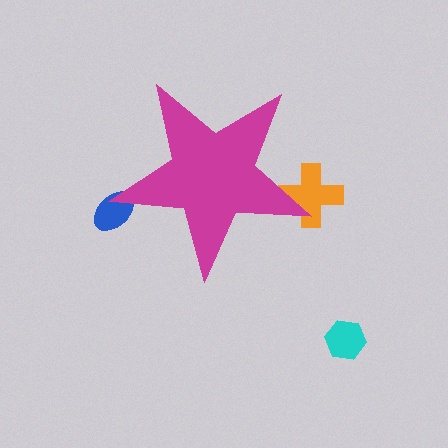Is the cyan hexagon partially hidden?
No, the cyan hexagon is fully visible.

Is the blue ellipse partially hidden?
Yes, the blue ellipse is partially hidden behind the magenta star.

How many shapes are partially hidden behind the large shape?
2 shapes are partially hidden.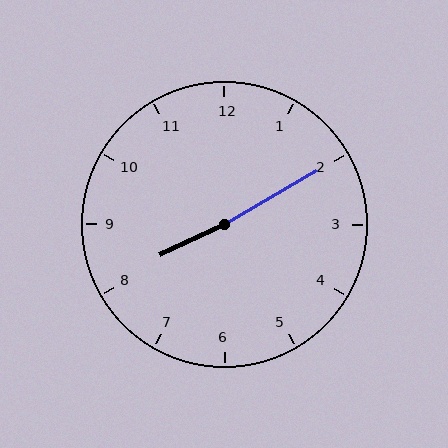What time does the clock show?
8:10.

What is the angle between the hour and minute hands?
Approximately 175 degrees.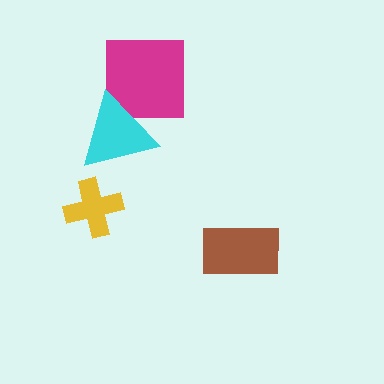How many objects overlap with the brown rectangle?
0 objects overlap with the brown rectangle.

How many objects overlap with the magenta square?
1 object overlaps with the magenta square.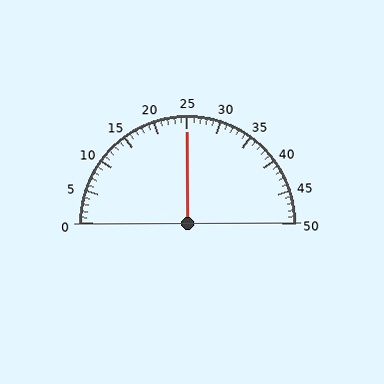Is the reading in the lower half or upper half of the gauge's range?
The reading is in the upper half of the range (0 to 50).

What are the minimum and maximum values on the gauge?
The gauge ranges from 0 to 50.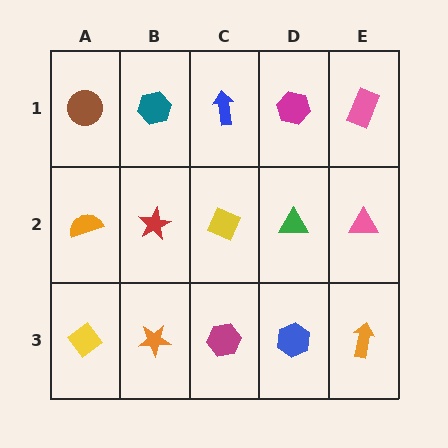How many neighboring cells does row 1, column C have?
3.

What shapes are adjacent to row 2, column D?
A magenta hexagon (row 1, column D), a blue hexagon (row 3, column D), a yellow diamond (row 2, column C), a pink triangle (row 2, column E).